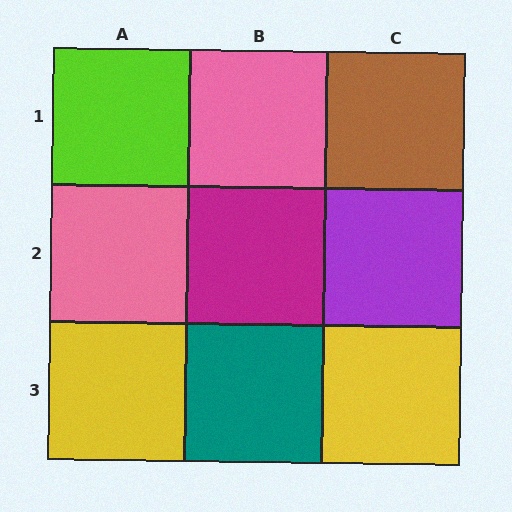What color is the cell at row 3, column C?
Yellow.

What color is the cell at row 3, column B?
Teal.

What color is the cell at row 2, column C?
Purple.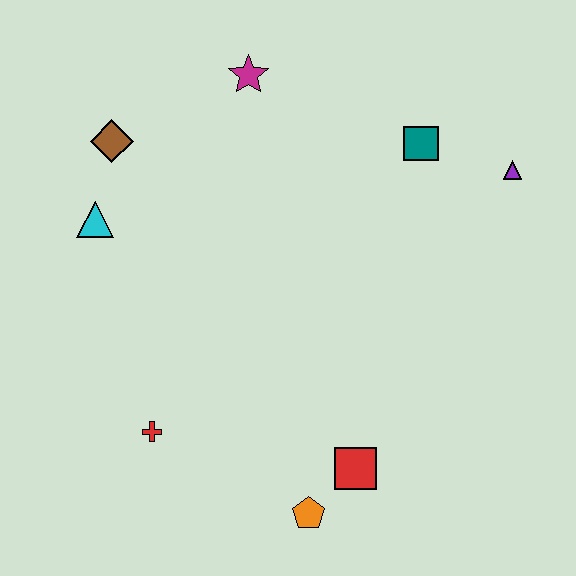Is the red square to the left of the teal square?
Yes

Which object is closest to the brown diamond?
The cyan triangle is closest to the brown diamond.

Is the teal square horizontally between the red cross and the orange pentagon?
No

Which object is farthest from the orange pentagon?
The magenta star is farthest from the orange pentagon.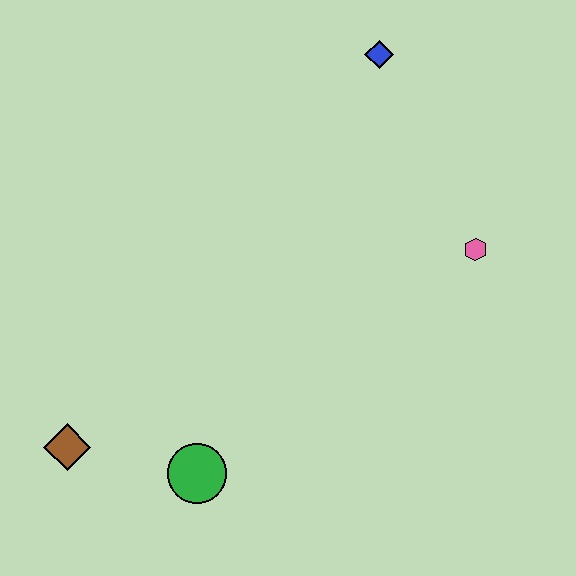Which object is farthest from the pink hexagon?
The brown diamond is farthest from the pink hexagon.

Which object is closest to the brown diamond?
The green circle is closest to the brown diamond.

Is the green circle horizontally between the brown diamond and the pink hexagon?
Yes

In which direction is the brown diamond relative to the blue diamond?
The brown diamond is below the blue diamond.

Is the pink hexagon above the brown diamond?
Yes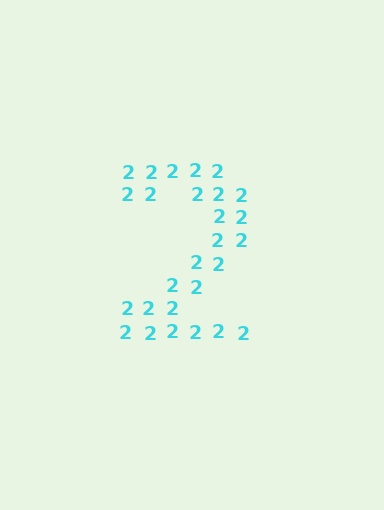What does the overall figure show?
The overall figure shows the digit 2.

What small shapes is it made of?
It is made of small digit 2's.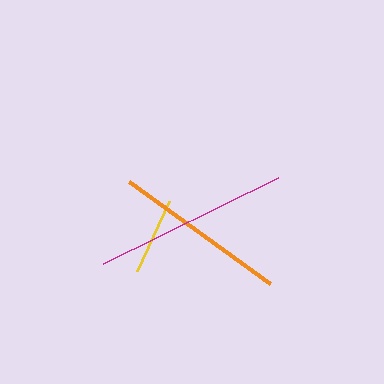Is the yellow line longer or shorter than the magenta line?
The magenta line is longer than the yellow line.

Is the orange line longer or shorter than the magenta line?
The magenta line is longer than the orange line.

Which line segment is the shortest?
The yellow line is the shortest at approximately 78 pixels.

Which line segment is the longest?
The magenta line is the longest at approximately 195 pixels.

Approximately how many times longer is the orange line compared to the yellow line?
The orange line is approximately 2.2 times the length of the yellow line.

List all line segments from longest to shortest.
From longest to shortest: magenta, orange, yellow.